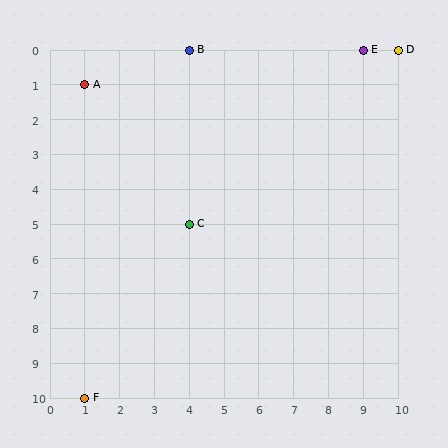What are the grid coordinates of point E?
Point E is at grid coordinates (9, 0).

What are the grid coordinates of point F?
Point F is at grid coordinates (1, 10).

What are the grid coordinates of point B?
Point B is at grid coordinates (4, 0).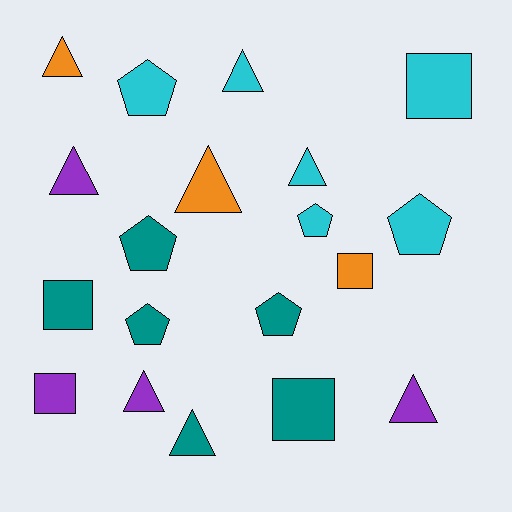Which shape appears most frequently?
Triangle, with 8 objects.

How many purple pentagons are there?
There are no purple pentagons.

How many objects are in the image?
There are 19 objects.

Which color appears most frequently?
Teal, with 6 objects.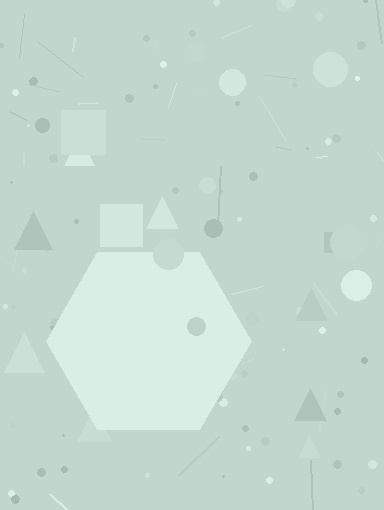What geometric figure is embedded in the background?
A hexagon is embedded in the background.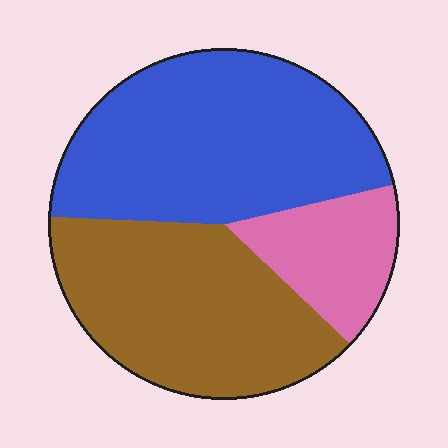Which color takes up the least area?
Pink, at roughly 15%.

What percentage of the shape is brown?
Brown covers 39% of the shape.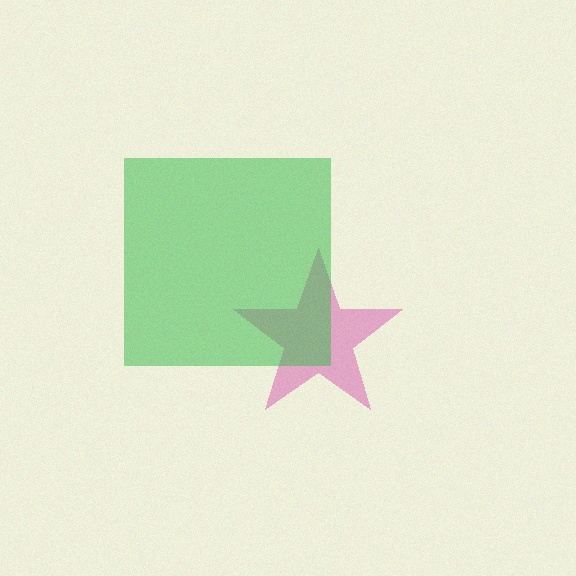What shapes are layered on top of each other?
The layered shapes are: a pink star, a green square.